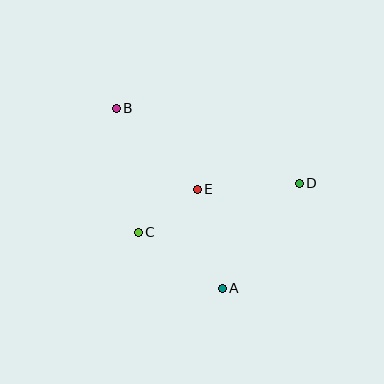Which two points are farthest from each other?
Points A and B are farthest from each other.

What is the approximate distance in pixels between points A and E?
The distance between A and E is approximately 102 pixels.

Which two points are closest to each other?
Points C and E are closest to each other.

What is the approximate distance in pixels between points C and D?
The distance between C and D is approximately 168 pixels.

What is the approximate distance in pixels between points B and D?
The distance between B and D is approximately 198 pixels.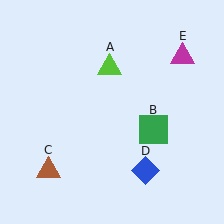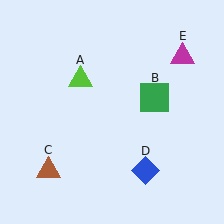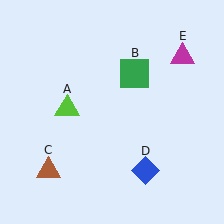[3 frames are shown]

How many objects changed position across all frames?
2 objects changed position: lime triangle (object A), green square (object B).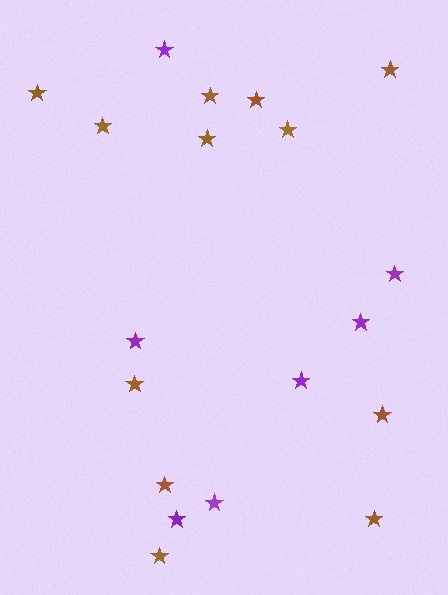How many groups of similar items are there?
There are 2 groups: one group of purple stars (7) and one group of brown stars (12).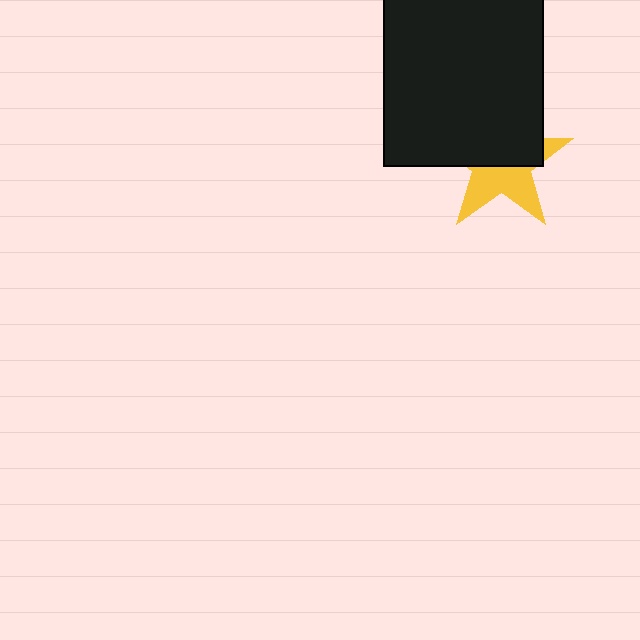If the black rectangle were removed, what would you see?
You would see the complete yellow star.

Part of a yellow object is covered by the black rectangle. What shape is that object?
It is a star.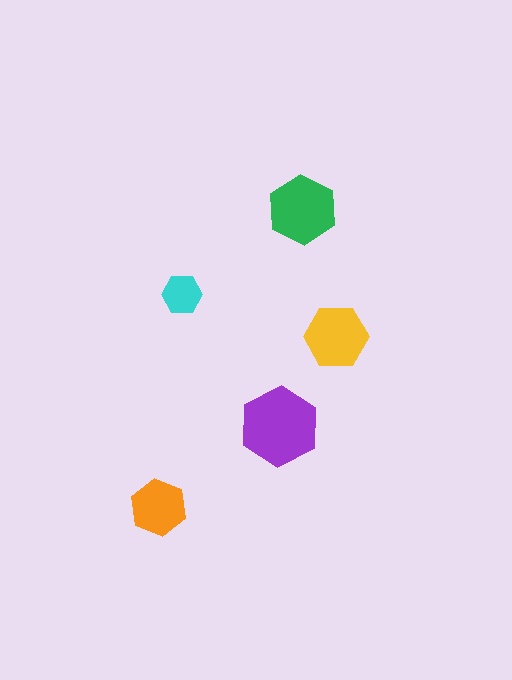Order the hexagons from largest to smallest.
the purple one, the green one, the yellow one, the orange one, the cyan one.